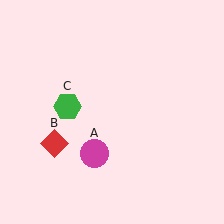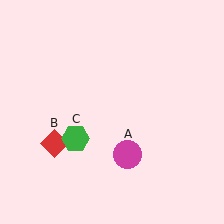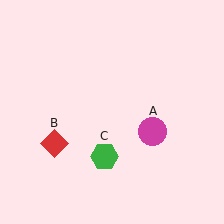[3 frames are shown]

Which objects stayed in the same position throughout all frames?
Red diamond (object B) remained stationary.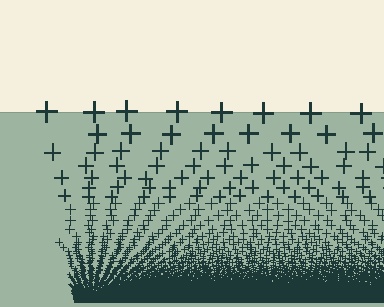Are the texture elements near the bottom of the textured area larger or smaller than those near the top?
Smaller. The gradient is inverted — elements near the bottom are smaller and denser.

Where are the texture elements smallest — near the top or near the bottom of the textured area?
Near the bottom.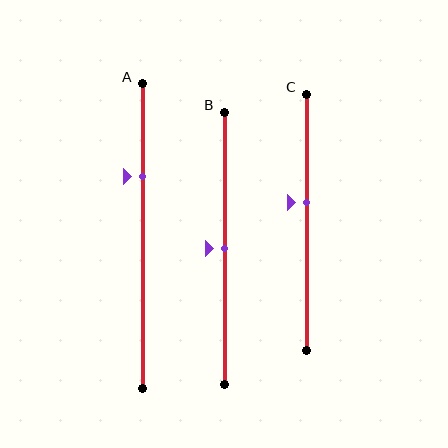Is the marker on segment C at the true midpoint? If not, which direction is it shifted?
No, the marker on segment C is shifted upward by about 8% of the segment length.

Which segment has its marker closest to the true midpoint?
Segment B has its marker closest to the true midpoint.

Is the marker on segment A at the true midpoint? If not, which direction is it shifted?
No, the marker on segment A is shifted upward by about 20% of the segment length.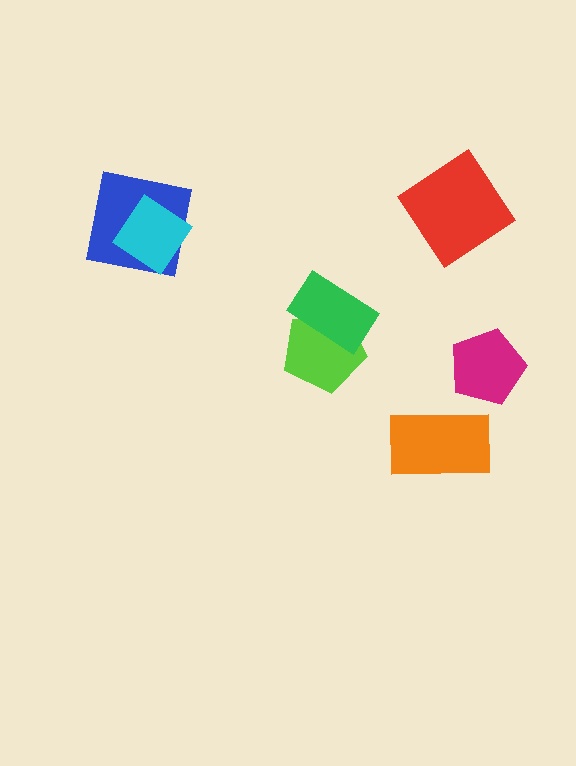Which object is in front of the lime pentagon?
The green rectangle is in front of the lime pentagon.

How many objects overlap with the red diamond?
0 objects overlap with the red diamond.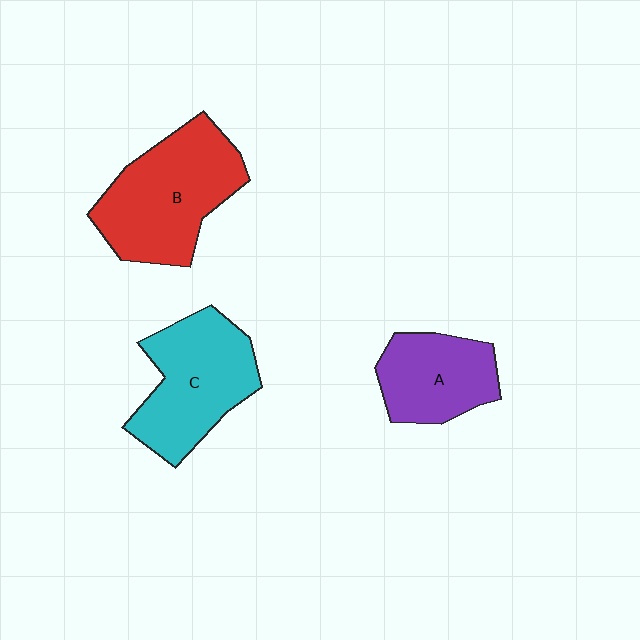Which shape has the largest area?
Shape B (red).